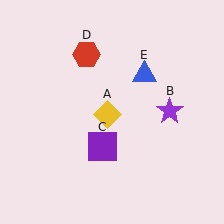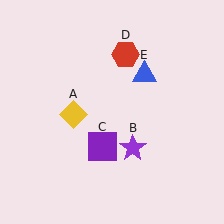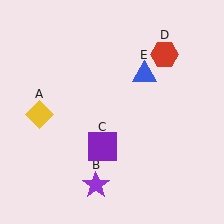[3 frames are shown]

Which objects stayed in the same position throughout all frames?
Purple square (object C) and blue triangle (object E) remained stationary.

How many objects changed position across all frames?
3 objects changed position: yellow diamond (object A), purple star (object B), red hexagon (object D).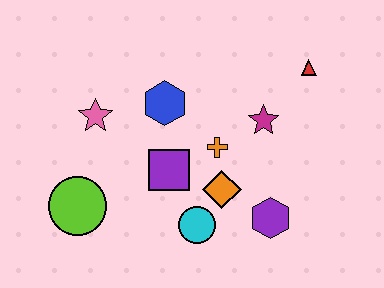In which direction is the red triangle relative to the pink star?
The red triangle is to the right of the pink star.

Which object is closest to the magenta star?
The orange cross is closest to the magenta star.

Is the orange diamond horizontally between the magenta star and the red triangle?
No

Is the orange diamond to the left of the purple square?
No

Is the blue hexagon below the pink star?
No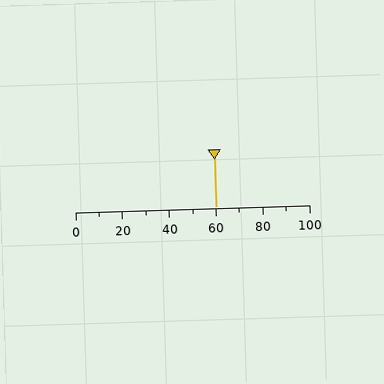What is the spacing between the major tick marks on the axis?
The major ticks are spaced 20 apart.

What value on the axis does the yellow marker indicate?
The marker indicates approximately 60.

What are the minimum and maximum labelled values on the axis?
The axis runs from 0 to 100.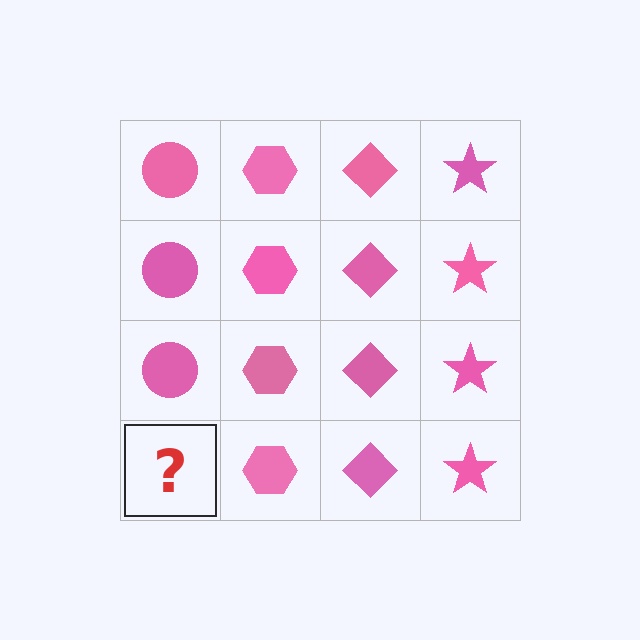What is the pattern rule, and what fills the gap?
The rule is that each column has a consistent shape. The gap should be filled with a pink circle.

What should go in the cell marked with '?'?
The missing cell should contain a pink circle.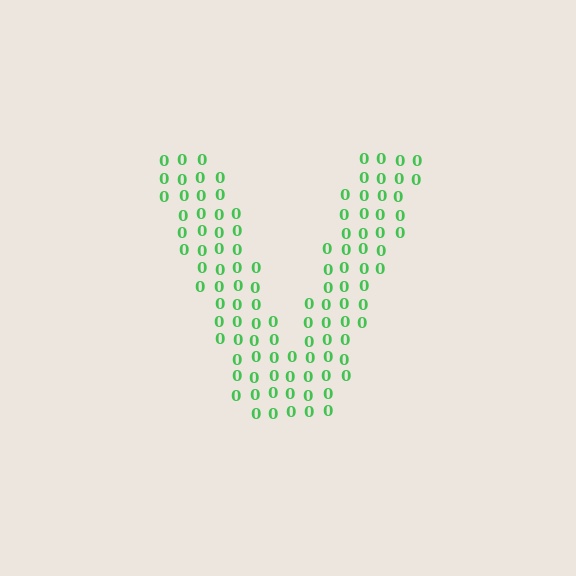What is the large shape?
The large shape is the letter V.